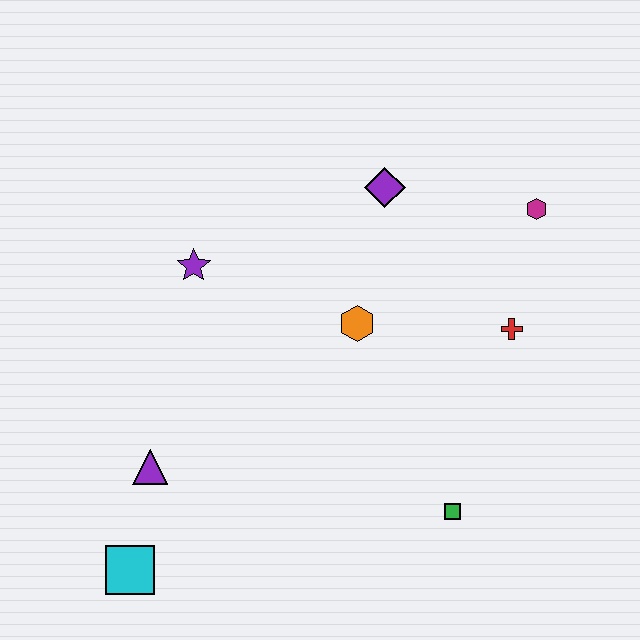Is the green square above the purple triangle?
No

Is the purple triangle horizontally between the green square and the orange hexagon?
No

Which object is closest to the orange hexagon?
The purple diamond is closest to the orange hexagon.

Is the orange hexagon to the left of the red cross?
Yes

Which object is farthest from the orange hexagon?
The cyan square is farthest from the orange hexagon.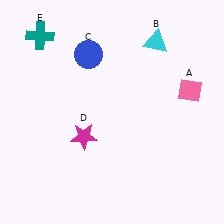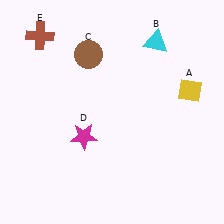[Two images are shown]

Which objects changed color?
A changed from pink to yellow. C changed from blue to brown. E changed from teal to brown.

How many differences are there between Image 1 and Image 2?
There are 3 differences between the two images.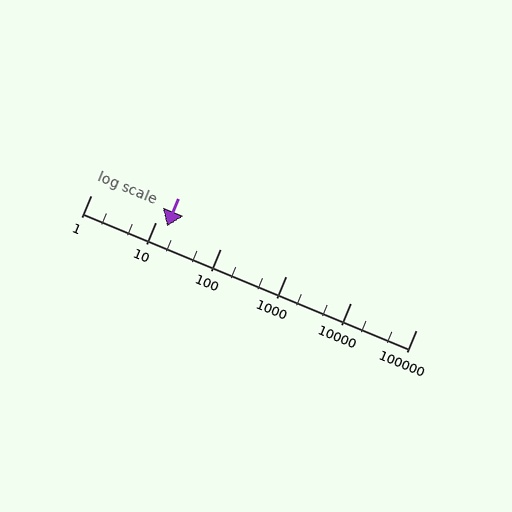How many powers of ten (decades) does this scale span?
The scale spans 5 decades, from 1 to 100000.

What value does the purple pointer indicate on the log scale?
The pointer indicates approximately 15.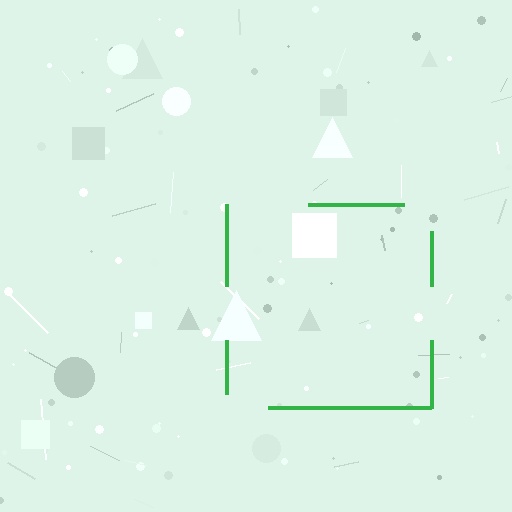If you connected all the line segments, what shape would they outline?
They would outline a square.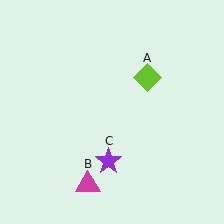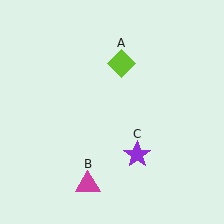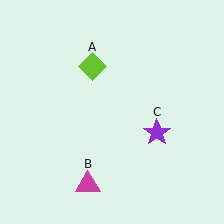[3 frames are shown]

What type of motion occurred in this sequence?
The lime diamond (object A), purple star (object C) rotated counterclockwise around the center of the scene.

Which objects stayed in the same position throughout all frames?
Magenta triangle (object B) remained stationary.